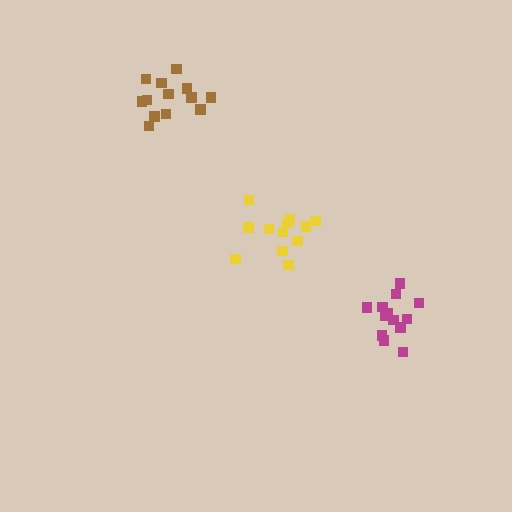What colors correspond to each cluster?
The clusters are colored: brown, yellow, magenta.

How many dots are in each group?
Group 1: 13 dots, Group 2: 12 dots, Group 3: 14 dots (39 total).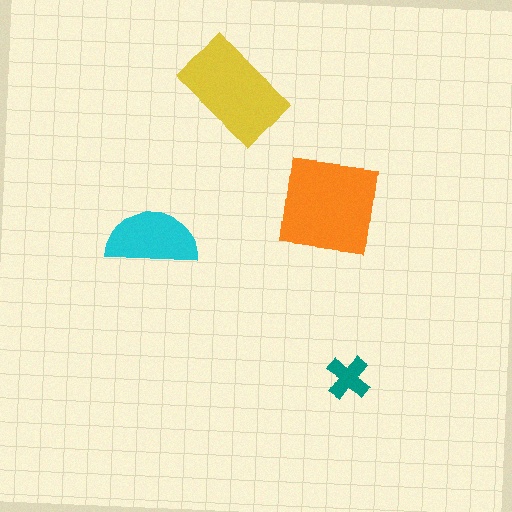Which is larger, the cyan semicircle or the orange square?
The orange square.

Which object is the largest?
The orange square.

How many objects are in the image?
There are 4 objects in the image.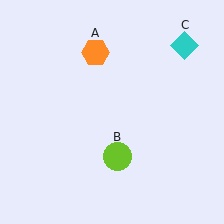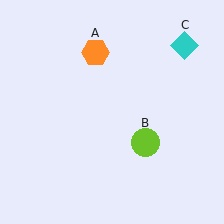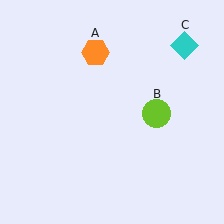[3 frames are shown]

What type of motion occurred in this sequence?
The lime circle (object B) rotated counterclockwise around the center of the scene.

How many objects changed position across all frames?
1 object changed position: lime circle (object B).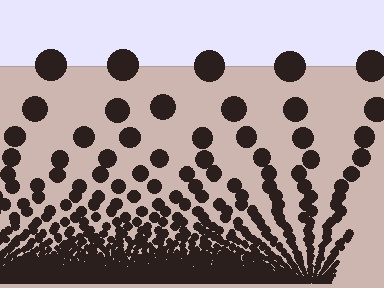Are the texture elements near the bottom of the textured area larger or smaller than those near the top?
Smaller. The gradient is inverted — elements near the bottom are smaller and denser.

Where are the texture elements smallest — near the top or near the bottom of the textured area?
Near the bottom.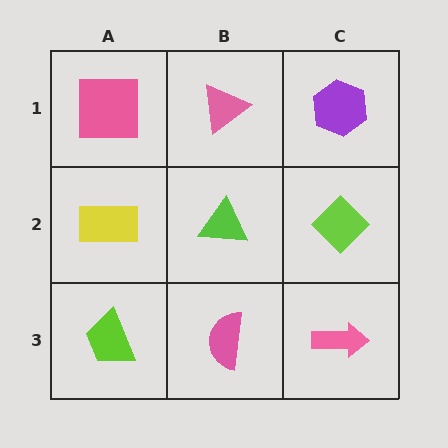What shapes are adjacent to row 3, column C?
A lime diamond (row 2, column C), a pink semicircle (row 3, column B).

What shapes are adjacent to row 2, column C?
A purple hexagon (row 1, column C), a pink arrow (row 3, column C), a lime triangle (row 2, column B).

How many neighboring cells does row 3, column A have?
2.